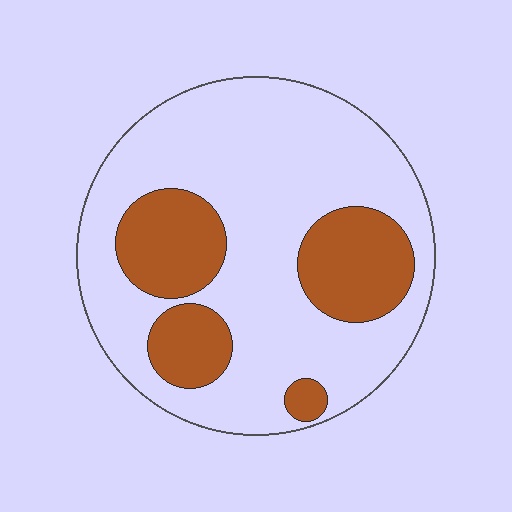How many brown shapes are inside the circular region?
4.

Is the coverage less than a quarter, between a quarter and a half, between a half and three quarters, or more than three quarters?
Between a quarter and a half.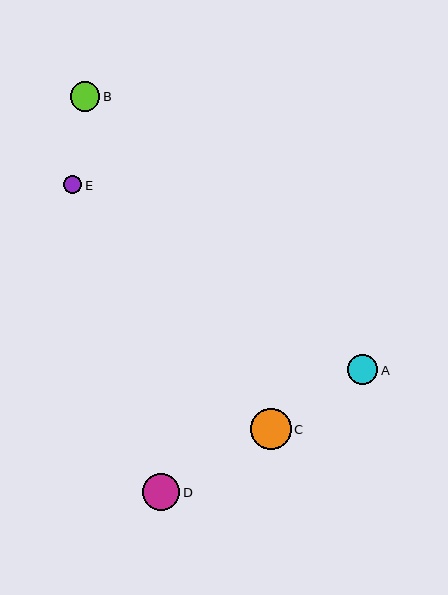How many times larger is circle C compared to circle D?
Circle C is approximately 1.1 times the size of circle D.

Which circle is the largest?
Circle C is the largest with a size of approximately 41 pixels.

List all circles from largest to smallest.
From largest to smallest: C, D, A, B, E.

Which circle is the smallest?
Circle E is the smallest with a size of approximately 18 pixels.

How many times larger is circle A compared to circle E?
Circle A is approximately 1.6 times the size of circle E.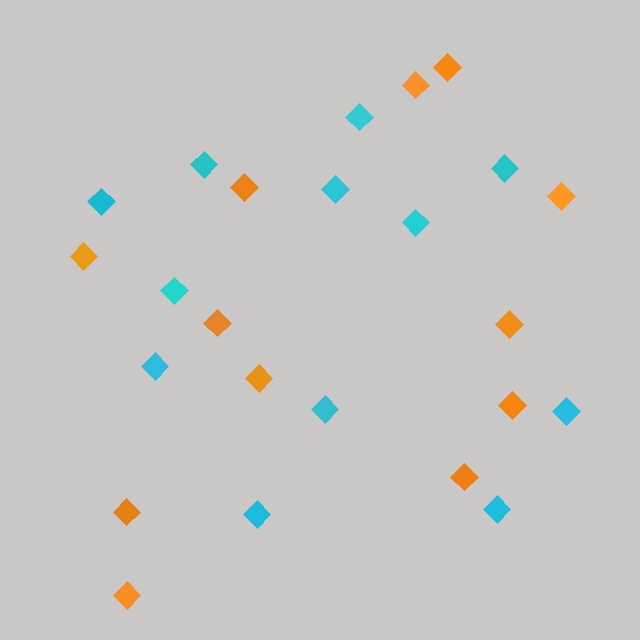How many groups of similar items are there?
There are 2 groups: one group of cyan diamonds (12) and one group of orange diamonds (12).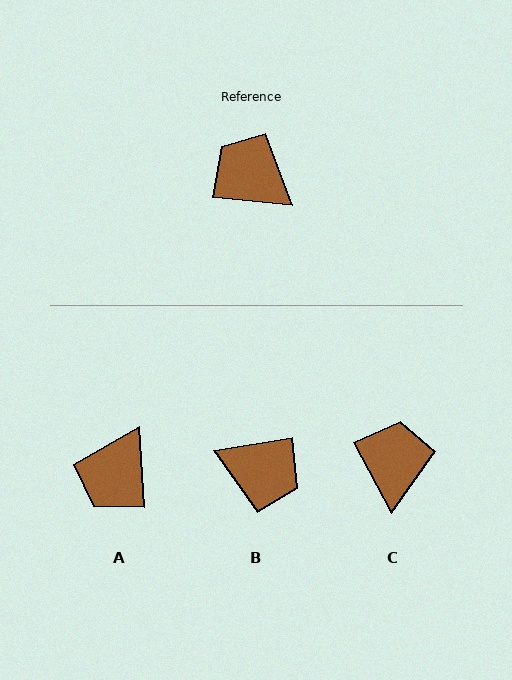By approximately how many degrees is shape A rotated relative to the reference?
Approximately 99 degrees counter-clockwise.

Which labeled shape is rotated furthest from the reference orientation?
B, about 165 degrees away.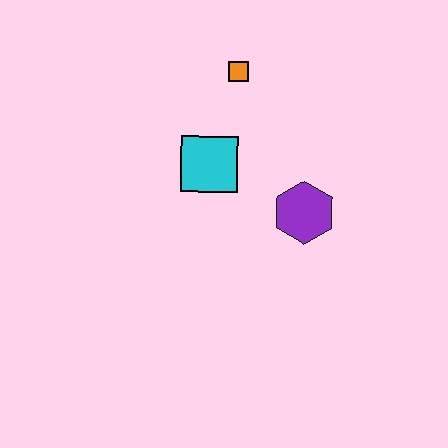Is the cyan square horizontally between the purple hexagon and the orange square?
No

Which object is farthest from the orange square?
The purple hexagon is farthest from the orange square.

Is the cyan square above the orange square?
No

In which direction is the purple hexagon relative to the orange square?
The purple hexagon is below the orange square.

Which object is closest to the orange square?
The cyan square is closest to the orange square.